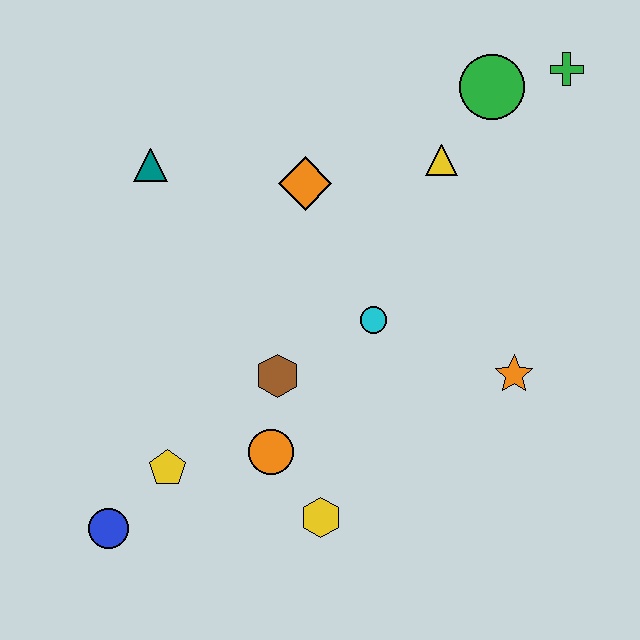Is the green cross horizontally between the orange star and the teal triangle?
No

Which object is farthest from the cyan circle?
The blue circle is farthest from the cyan circle.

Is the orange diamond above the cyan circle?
Yes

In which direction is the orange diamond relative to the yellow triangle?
The orange diamond is to the left of the yellow triangle.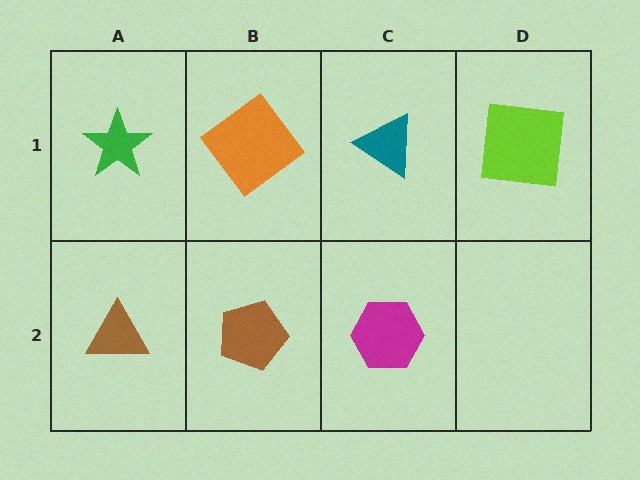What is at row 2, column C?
A magenta hexagon.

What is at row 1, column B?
An orange diamond.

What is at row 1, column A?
A green star.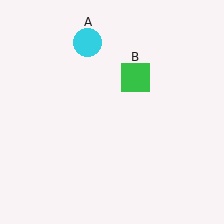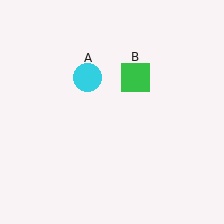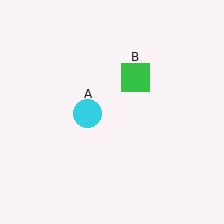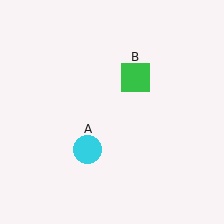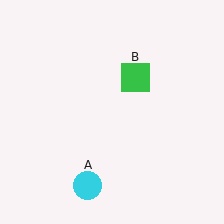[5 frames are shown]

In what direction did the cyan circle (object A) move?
The cyan circle (object A) moved down.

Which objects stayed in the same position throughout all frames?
Green square (object B) remained stationary.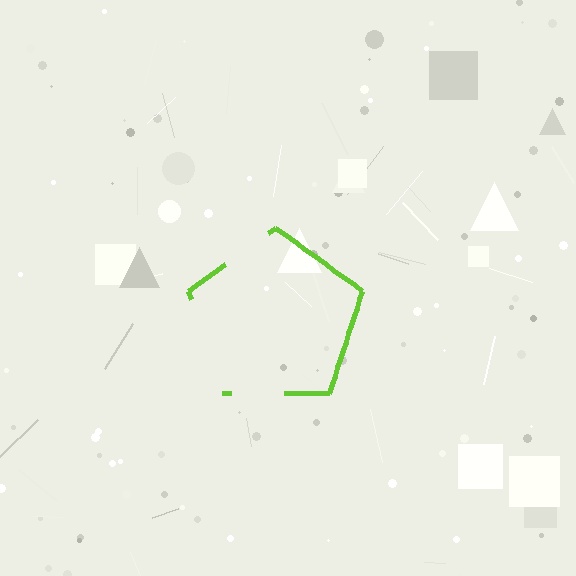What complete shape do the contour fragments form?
The contour fragments form a pentagon.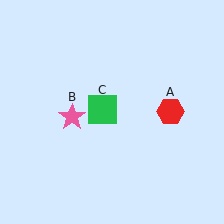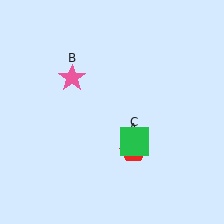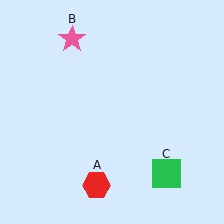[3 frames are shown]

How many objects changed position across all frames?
3 objects changed position: red hexagon (object A), pink star (object B), green square (object C).